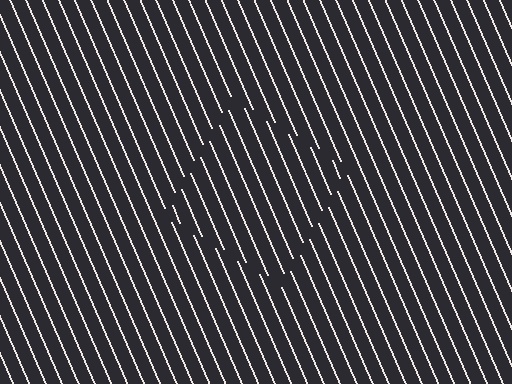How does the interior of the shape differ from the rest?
The interior of the shape contains the same grating, shifted by half a period — the contour is defined by the phase discontinuity where line-ends from the inner and outer gratings abut.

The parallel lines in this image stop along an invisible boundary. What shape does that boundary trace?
An illusory square. The interior of the shape contains the same grating, shifted by half a period — the contour is defined by the phase discontinuity where line-ends from the inner and outer gratings abut.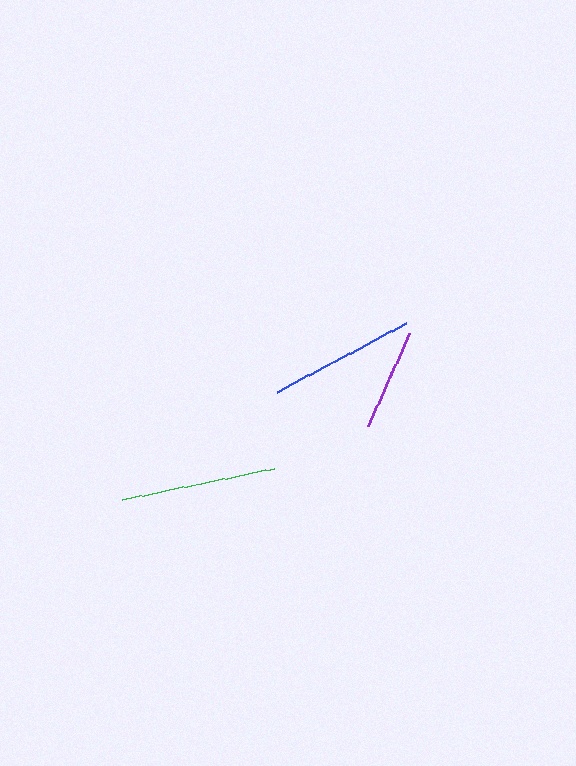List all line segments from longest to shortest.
From longest to shortest: green, blue, purple.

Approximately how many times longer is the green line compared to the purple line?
The green line is approximately 1.5 times the length of the purple line.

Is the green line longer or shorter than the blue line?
The green line is longer than the blue line.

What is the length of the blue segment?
The blue segment is approximately 148 pixels long.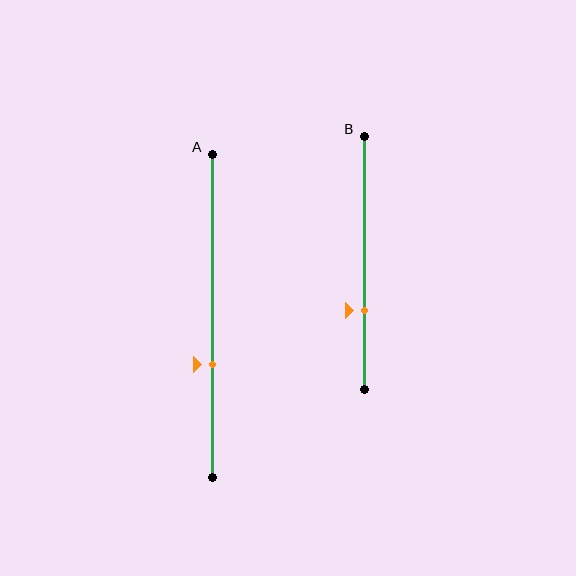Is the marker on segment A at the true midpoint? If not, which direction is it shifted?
No, the marker on segment A is shifted downward by about 15% of the segment length.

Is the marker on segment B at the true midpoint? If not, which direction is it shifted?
No, the marker on segment B is shifted downward by about 19% of the segment length.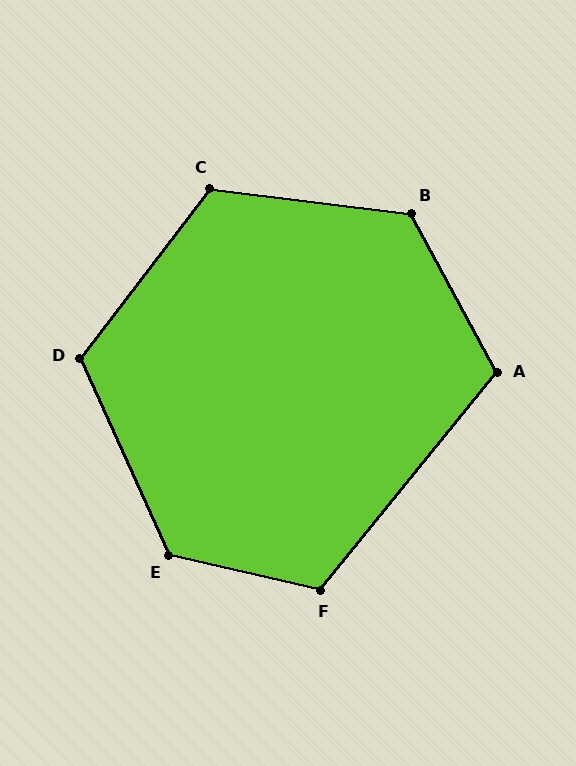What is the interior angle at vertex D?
Approximately 118 degrees (obtuse).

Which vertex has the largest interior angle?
E, at approximately 127 degrees.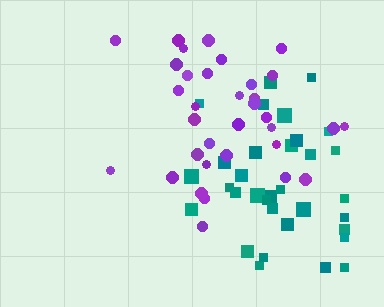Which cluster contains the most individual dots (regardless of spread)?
Purple (34).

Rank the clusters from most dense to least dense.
teal, purple.